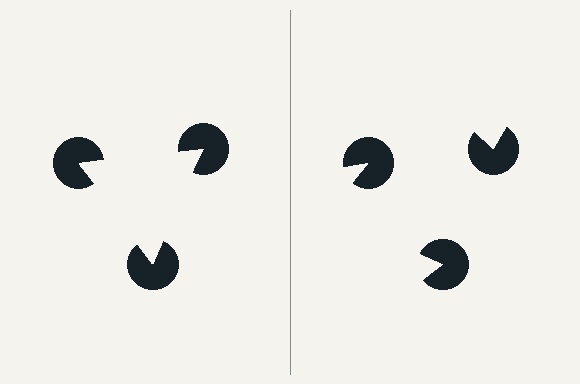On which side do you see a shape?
An illusory triangle appears on the left side. On the right side the wedge cuts are rotated, so no coherent shape forms.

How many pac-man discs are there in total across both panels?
6 — 3 on each side.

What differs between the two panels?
The pac-man discs are positioned identically on both sides; only the wedge orientations differ. On the left they align to a triangle; on the right they are misaligned.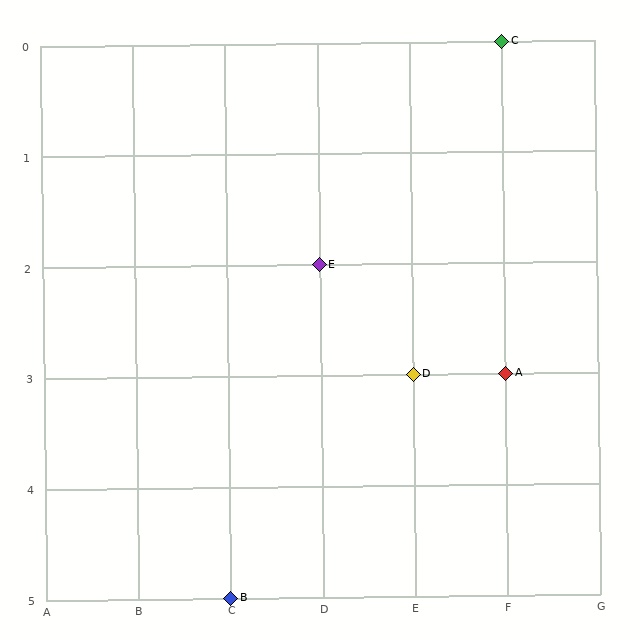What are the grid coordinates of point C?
Point C is at grid coordinates (F, 0).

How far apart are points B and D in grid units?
Points B and D are 2 columns and 2 rows apart (about 2.8 grid units diagonally).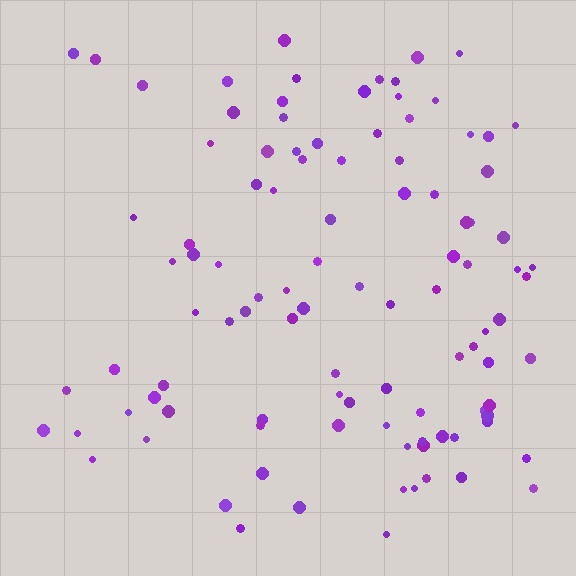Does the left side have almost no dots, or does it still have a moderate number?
Still a moderate number, just noticeably fewer than the right.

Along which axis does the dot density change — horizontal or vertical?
Horizontal.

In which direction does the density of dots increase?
From left to right, with the right side densest.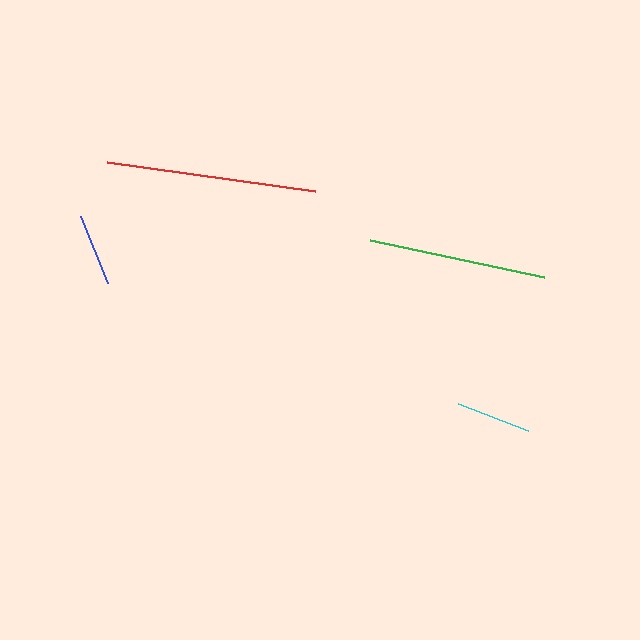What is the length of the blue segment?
The blue segment is approximately 72 pixels long.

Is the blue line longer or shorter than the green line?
The green line is longer than the blue line.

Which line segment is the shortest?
The blue line is the shortest at approximately 72 pixels.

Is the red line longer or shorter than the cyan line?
The red line is longer than the cyan line.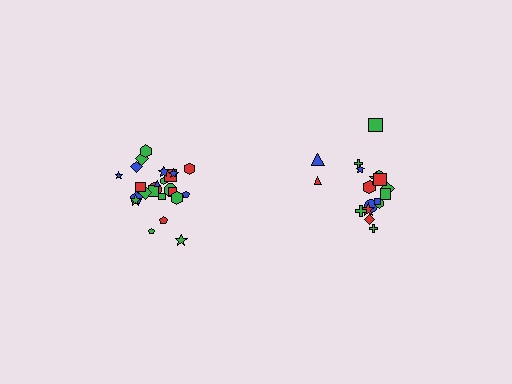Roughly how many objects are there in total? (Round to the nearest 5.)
Roughly 45 objects in total.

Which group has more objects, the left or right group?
The left group.